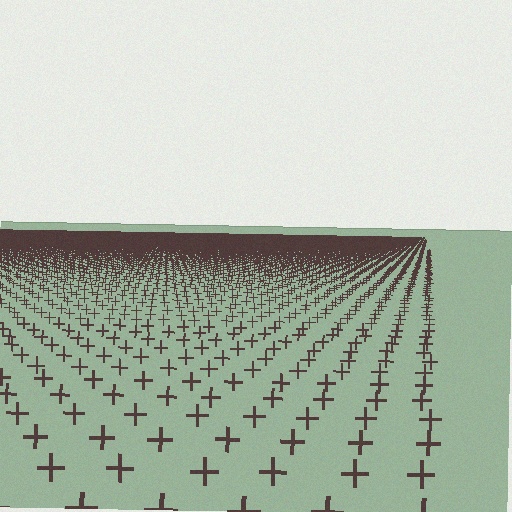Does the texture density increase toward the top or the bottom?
Density increases toward the top.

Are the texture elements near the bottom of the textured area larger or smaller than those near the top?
Larger. Near the bottom, elements are closer to the viewer and appear at a bigger on-screen size.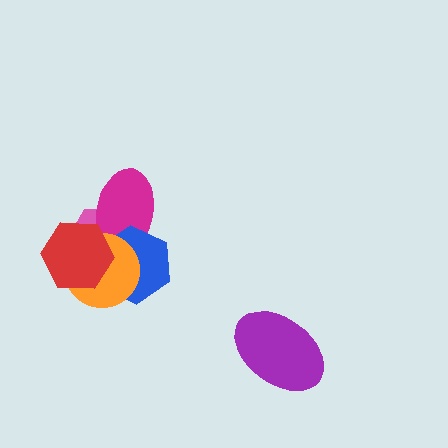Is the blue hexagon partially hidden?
Yes, it is partially covered by another shape.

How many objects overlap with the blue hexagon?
4 objects overlap with the blue hexagon.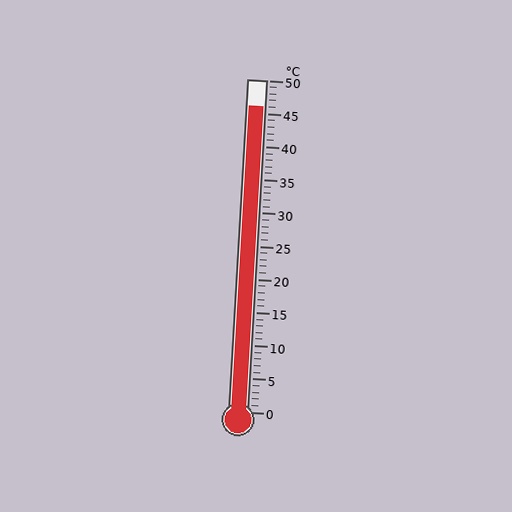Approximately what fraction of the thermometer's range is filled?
The thermometer is filled to approximately 90% of its range.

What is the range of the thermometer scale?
The thermometer scale ranges from 0°C to 50°C.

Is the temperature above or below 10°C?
The temperature is above 10°C.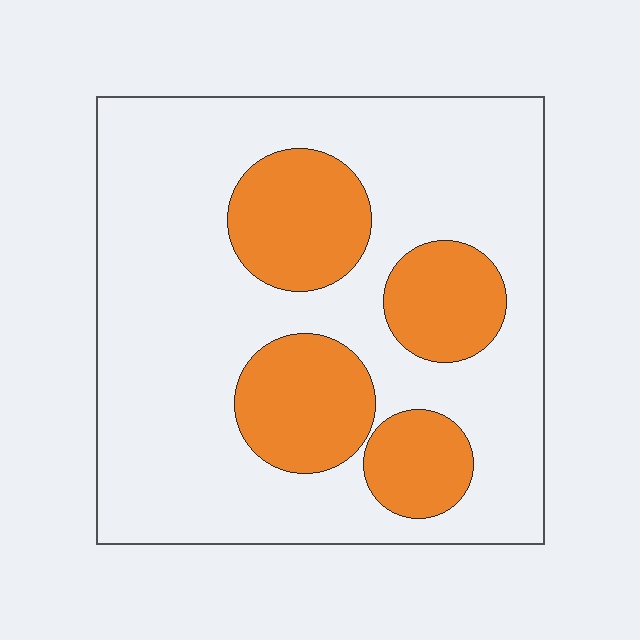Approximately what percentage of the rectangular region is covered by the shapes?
Approximately 25%.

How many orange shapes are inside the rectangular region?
4.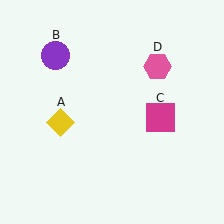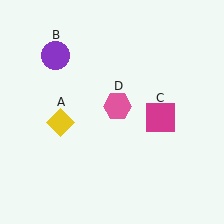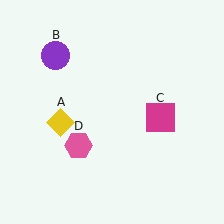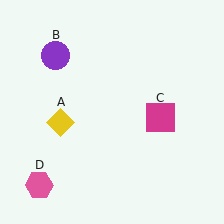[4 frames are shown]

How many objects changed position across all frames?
1 object changed position: pink hexagon (object D).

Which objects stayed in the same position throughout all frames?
Yellow diamond (object A) and purple circle (object B) and magenta square (object C) remained stationary.